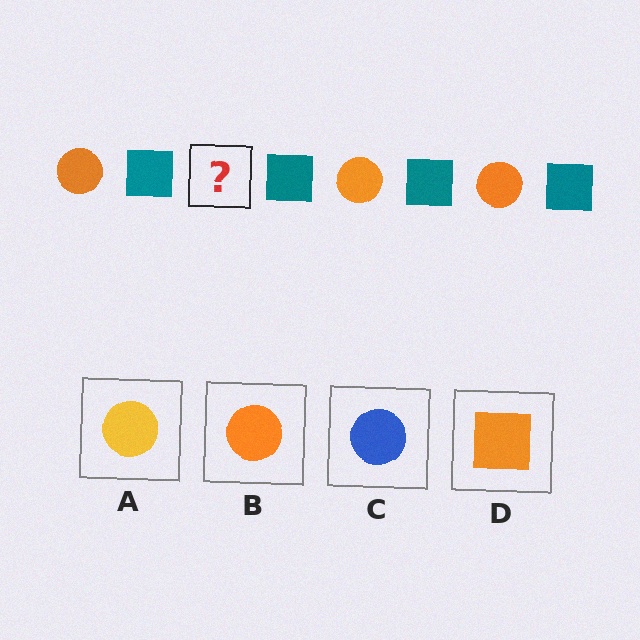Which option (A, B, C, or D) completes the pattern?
B.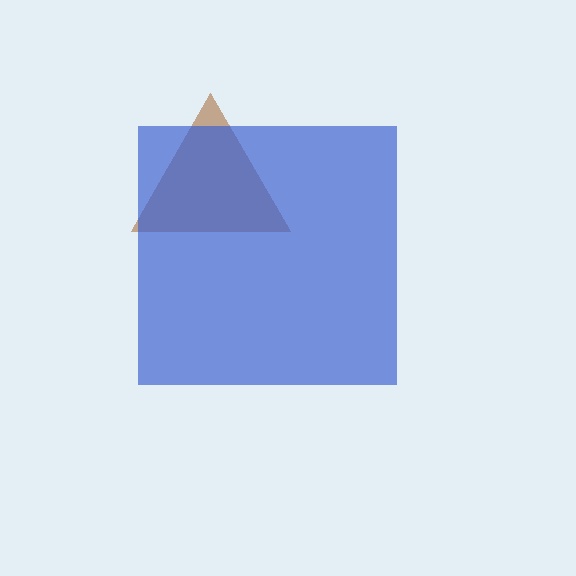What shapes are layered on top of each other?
The layered shapes are: a brown triangle, a blue square.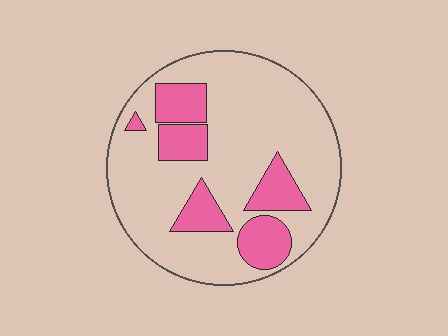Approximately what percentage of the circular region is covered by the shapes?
Approximately 25%.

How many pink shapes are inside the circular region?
6.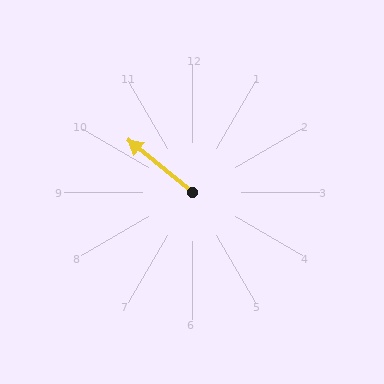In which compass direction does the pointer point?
Northwest.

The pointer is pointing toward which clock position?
Roughly 10 o'clock.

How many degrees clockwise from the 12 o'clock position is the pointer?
Approximately 309 degrees.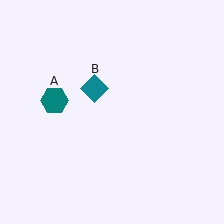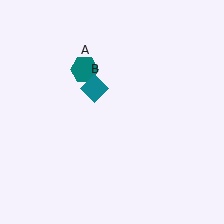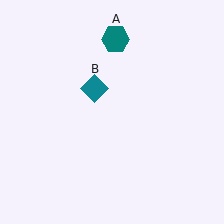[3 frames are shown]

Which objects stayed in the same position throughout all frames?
Teal diamond (object B) remained stationary.